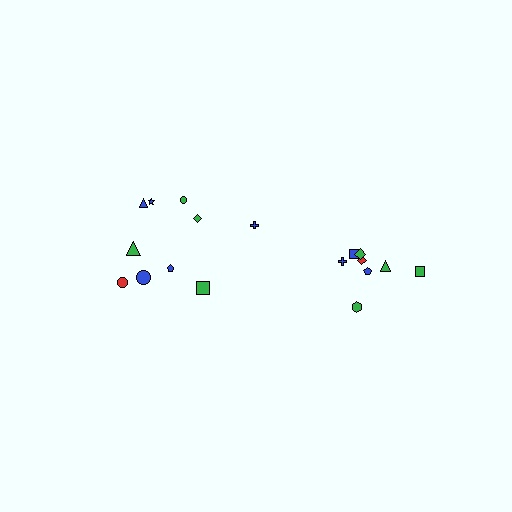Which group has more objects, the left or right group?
The left group.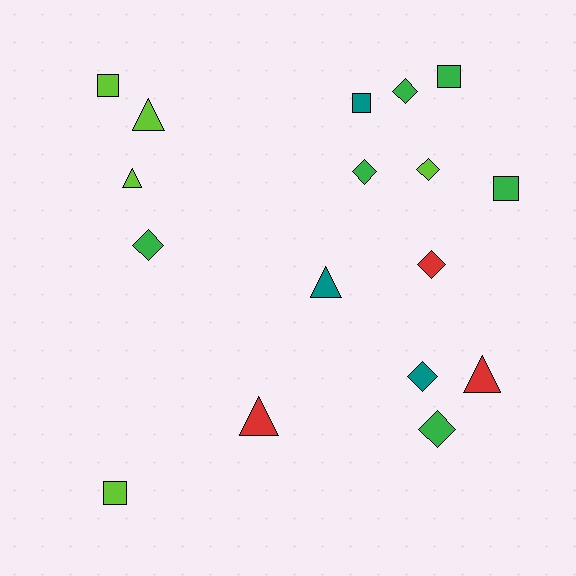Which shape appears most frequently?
Diamond, with 7 objects.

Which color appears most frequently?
Green, with 6 objects.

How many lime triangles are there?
There are 2 lime triangles.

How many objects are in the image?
There are 17 objects.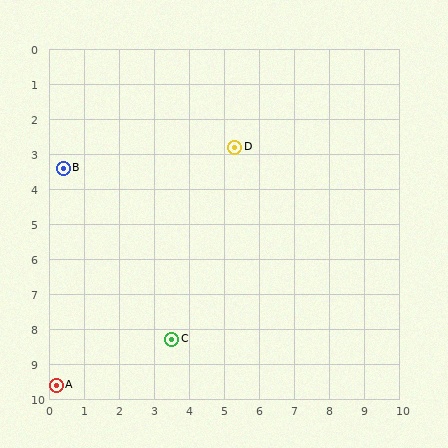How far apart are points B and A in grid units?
Points B and A are about 6.2 grid units apart.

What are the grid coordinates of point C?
Point C is at approximately (3.5, 8.3).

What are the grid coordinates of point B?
Point B is at approximately (0.4, 3.4).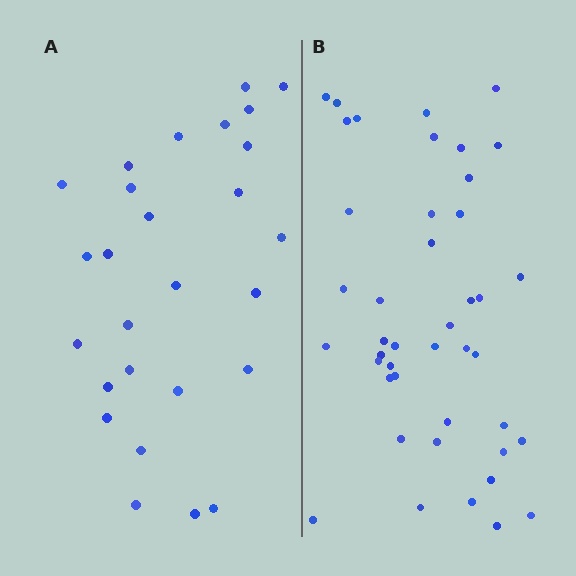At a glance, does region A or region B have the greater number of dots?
Region B (the right region) has more dots.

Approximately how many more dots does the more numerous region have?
Region B has approximately 15 more dots than region A.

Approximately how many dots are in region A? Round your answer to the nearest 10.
About 30 dots. (The exact count is 27, which rounds to 30.)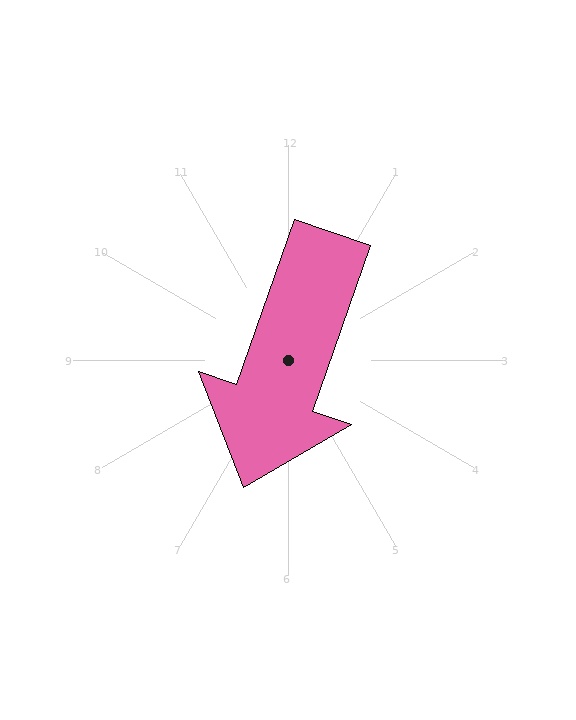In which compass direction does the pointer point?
South.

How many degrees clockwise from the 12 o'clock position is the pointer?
Approximately 199 degrees.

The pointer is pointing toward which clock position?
Roughly 7 o'clock.